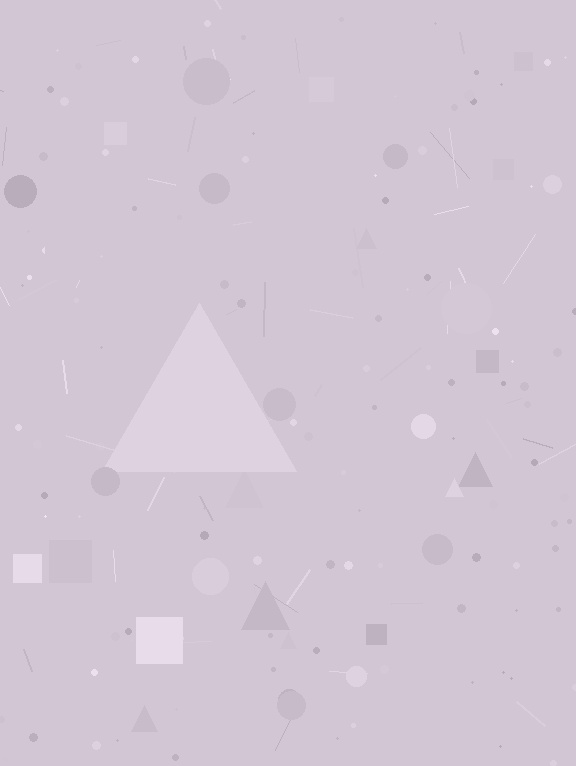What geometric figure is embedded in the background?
A triangle is embedded in the background.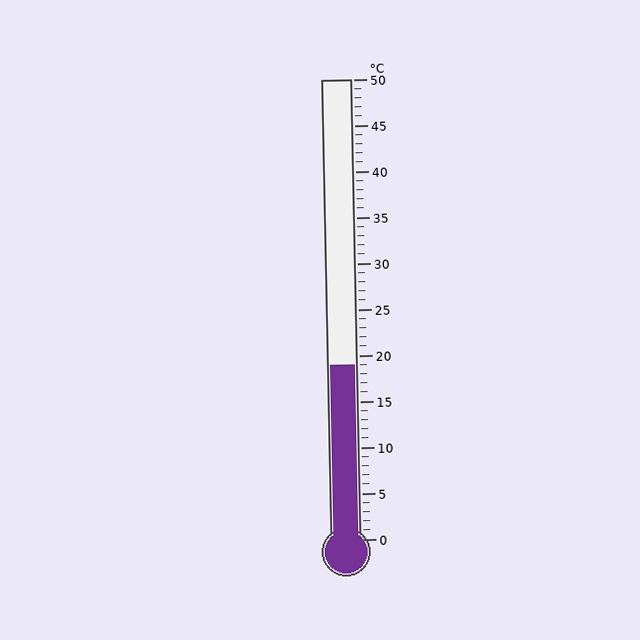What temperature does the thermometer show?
The thermometer shows approximately 19°C.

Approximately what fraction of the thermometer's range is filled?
The thermometer is filled to approximately 40% of its range.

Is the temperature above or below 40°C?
The temperature is below 40°C.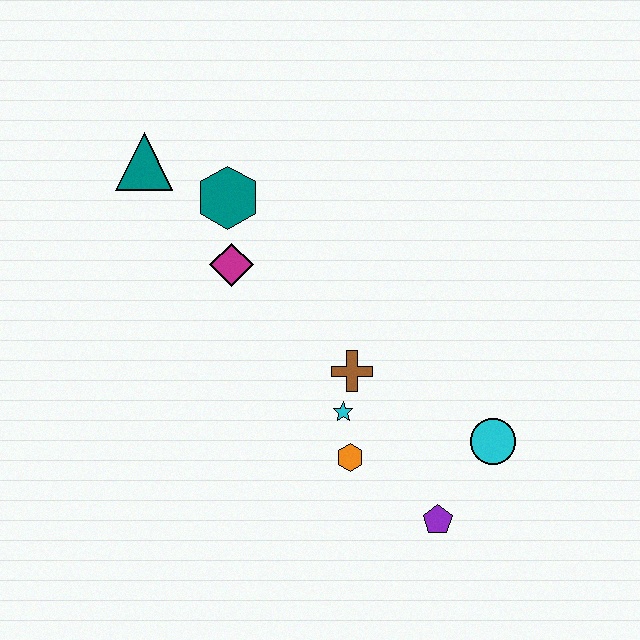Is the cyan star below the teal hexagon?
Yes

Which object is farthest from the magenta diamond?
The purple pentagon is farthest from the magenta diamond.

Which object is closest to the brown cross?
The cyan star is closest to the brown cross.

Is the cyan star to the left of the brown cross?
Yes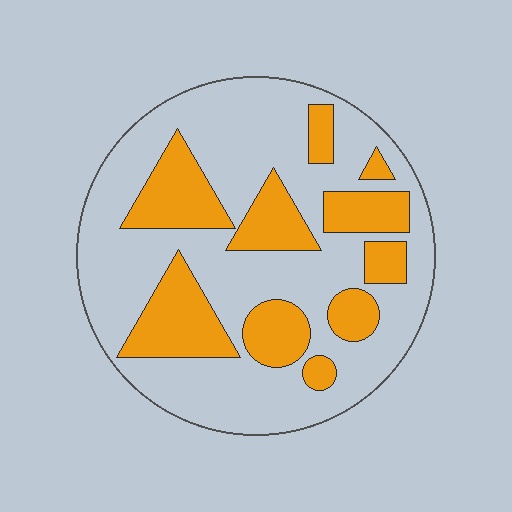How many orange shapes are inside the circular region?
10.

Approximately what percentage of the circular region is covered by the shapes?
Approximately 30%.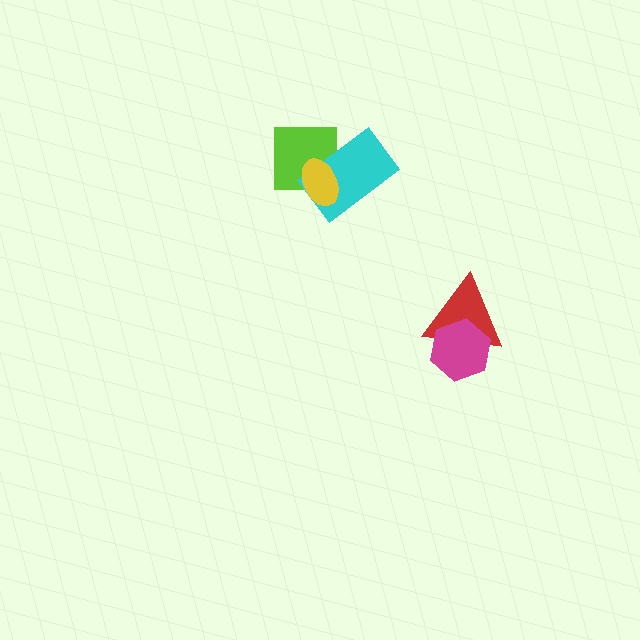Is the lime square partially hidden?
Yes, it is partially covered by another shape.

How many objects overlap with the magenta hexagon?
1 object overlaps with the magenta hexagon.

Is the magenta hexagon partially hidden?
No, no other shape covers it.